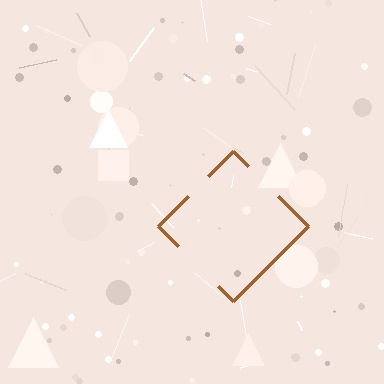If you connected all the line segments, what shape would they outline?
They would outline a diamond.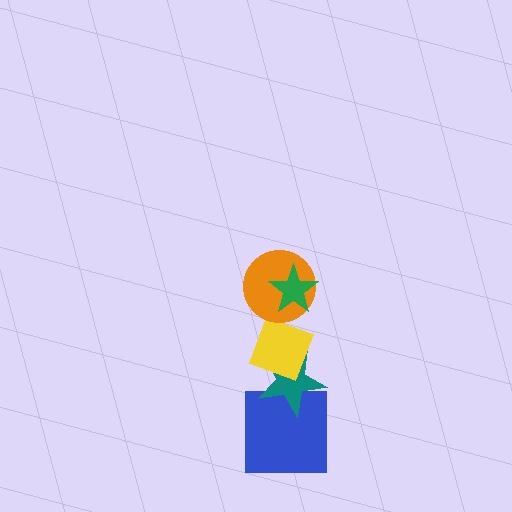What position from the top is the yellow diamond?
The yellow diamond is 3rd from the top.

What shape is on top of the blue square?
The teal star is on top of the blue square.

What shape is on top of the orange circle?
The green star is on top of the orange circle.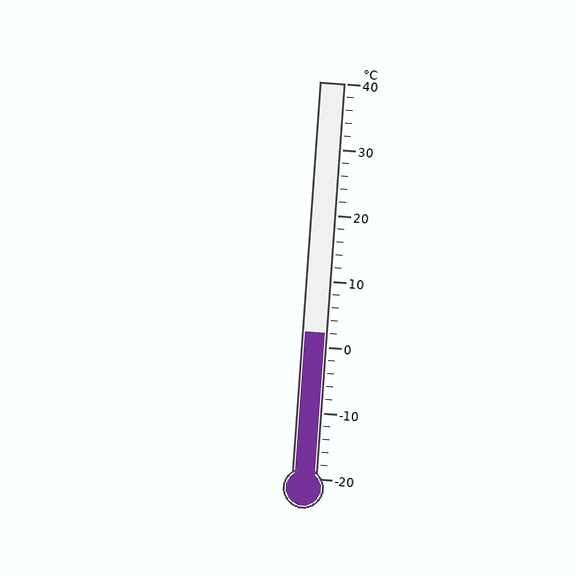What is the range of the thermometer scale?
The thermometer scale ranges from -20°C to 40°C.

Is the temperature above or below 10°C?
The temperature is below 10°C.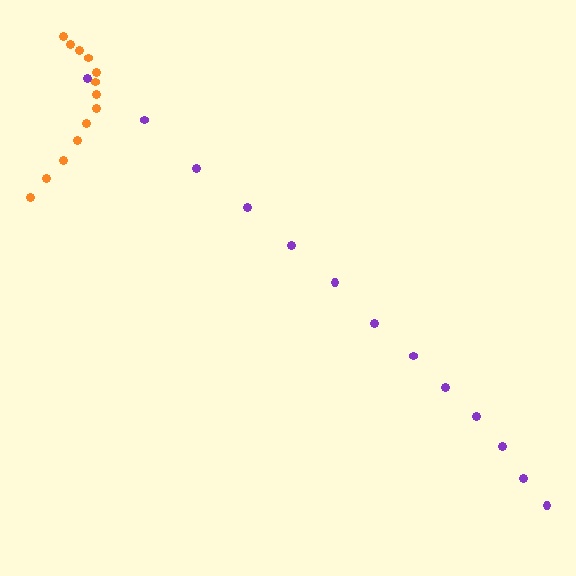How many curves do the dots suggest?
There are 2 distinct paths.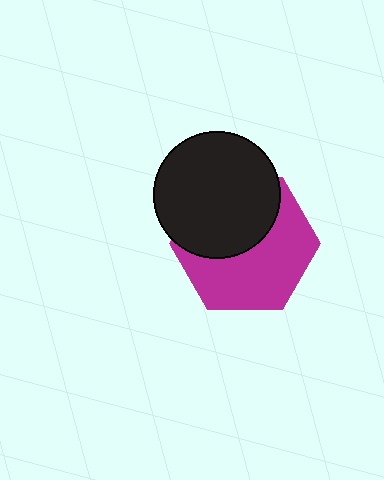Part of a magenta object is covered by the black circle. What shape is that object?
It is a hexagon.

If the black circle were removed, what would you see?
You would see the complete magenta hexagon.